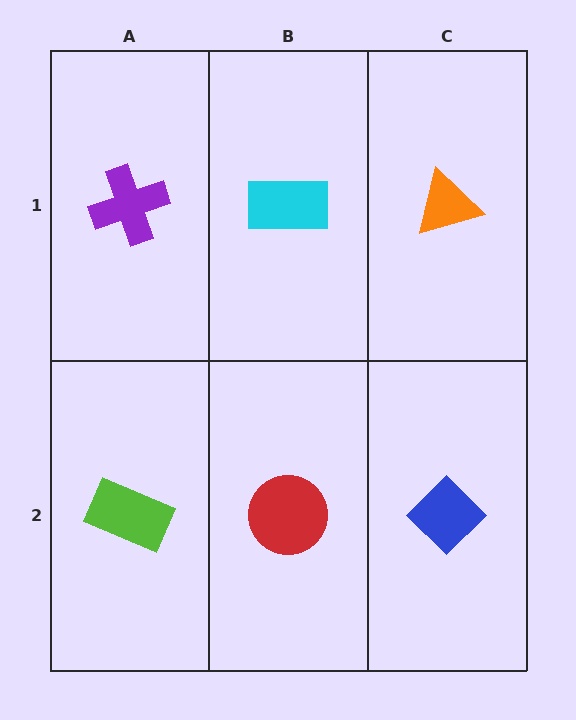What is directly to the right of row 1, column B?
An orange triangle.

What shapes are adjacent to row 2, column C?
An orange triangle (row 1, column C), a red circle (row 2, column B).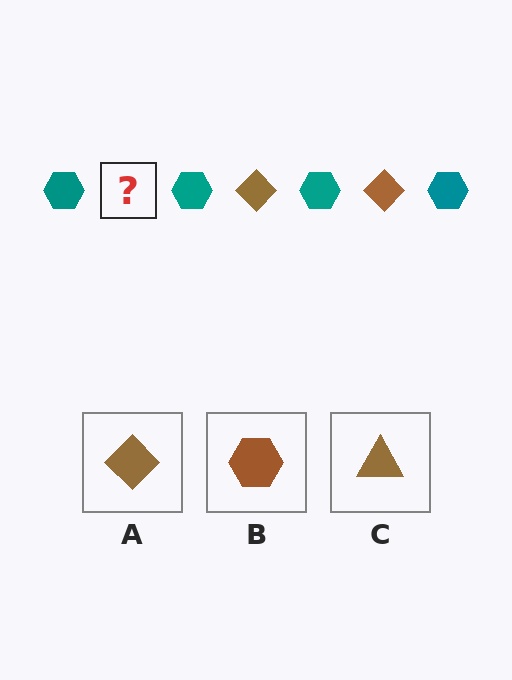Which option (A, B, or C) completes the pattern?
A.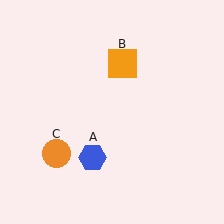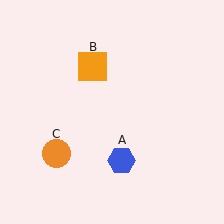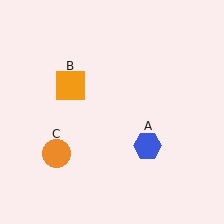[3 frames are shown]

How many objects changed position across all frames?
2 objects changed position: blue hexagon (object A), orange square (object B).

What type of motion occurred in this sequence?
The blue hexagon (object A), orange square (object B) rotated counterclockwise around the center of the scene.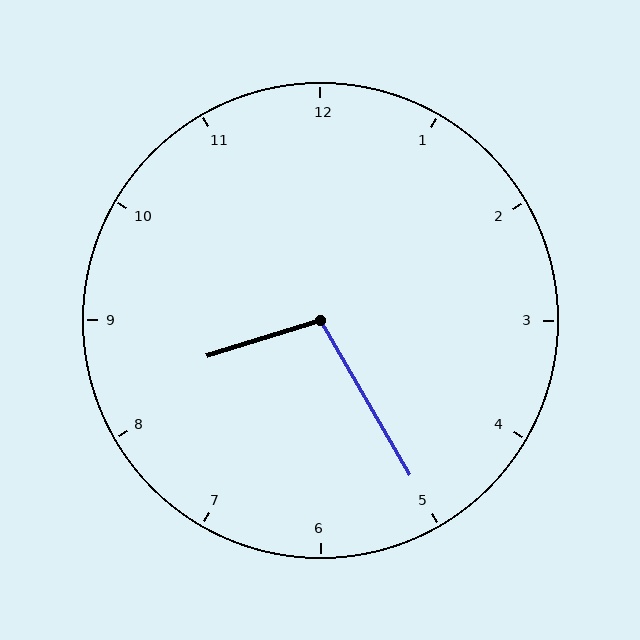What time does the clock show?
8:25.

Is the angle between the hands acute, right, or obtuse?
It is obtuse.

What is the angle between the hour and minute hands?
Approximately 102 degrees.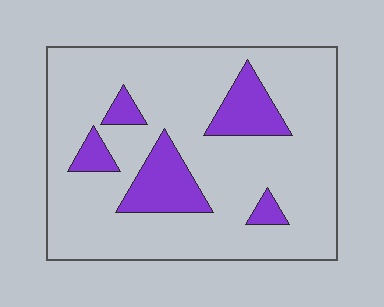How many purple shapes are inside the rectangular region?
5.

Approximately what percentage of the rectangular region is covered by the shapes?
Approximately 15%.